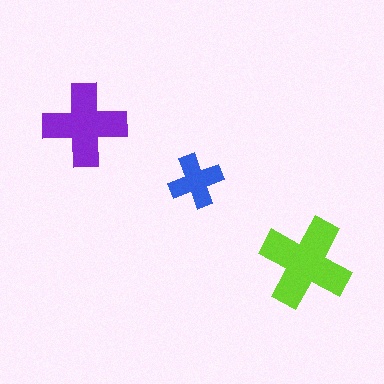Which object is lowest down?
The lime cross is bottommost.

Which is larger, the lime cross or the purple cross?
The lime one.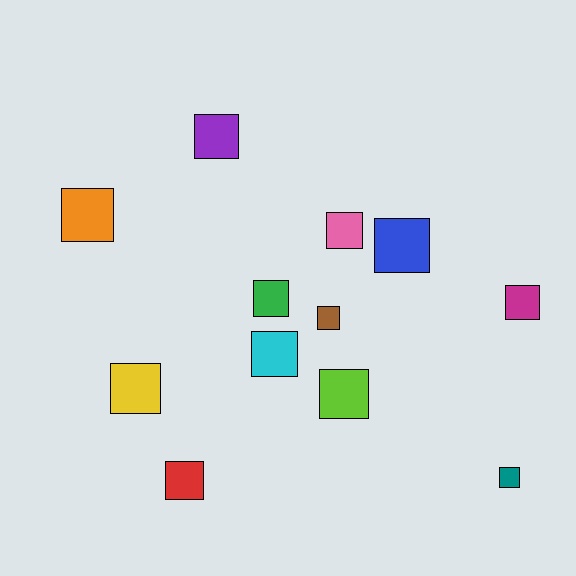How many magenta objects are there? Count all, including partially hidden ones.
There is 1 magenta object.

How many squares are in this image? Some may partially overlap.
There are 12 squares.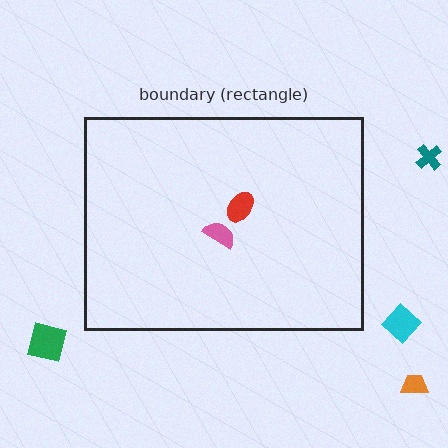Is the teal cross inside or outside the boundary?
Outside.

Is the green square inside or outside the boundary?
Outside.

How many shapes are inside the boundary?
2 inside, 4 outside.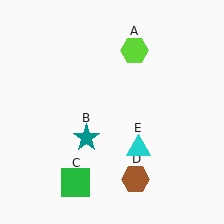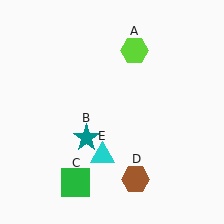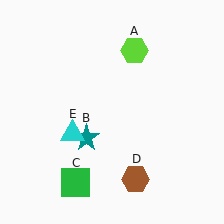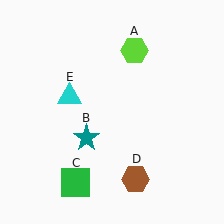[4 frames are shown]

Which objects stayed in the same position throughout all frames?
Lime hexagon (object A) and teal star (object B) and green square (object C) and brown hexagon (object D) remained stationary.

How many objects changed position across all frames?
1 object changed position: cyan triangle (object E).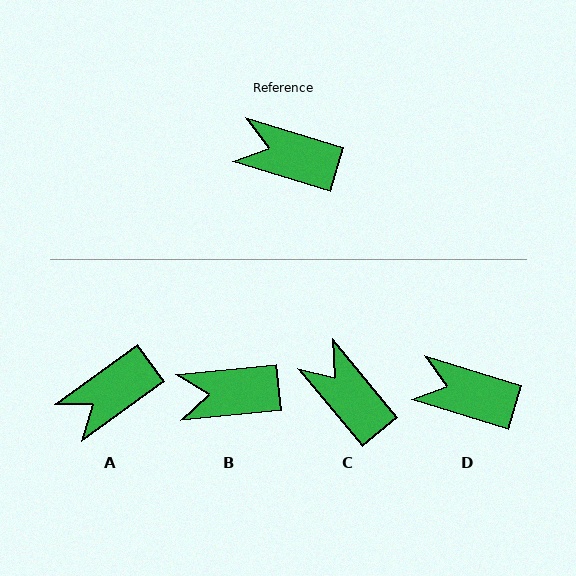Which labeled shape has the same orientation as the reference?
D.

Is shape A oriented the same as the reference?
No, it is off by about 53 degrees.